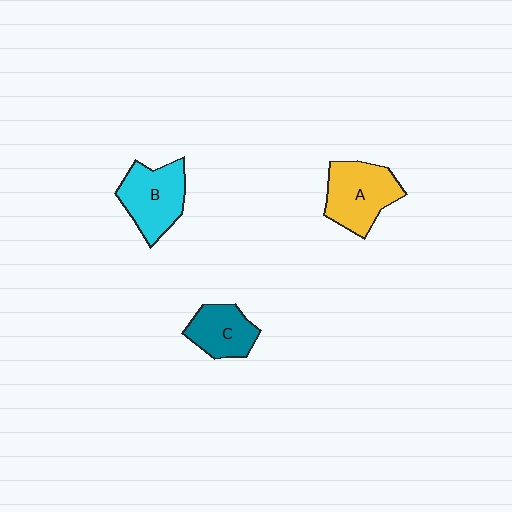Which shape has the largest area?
Shape A (yellow).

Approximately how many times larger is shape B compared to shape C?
Approximately 1.3 times.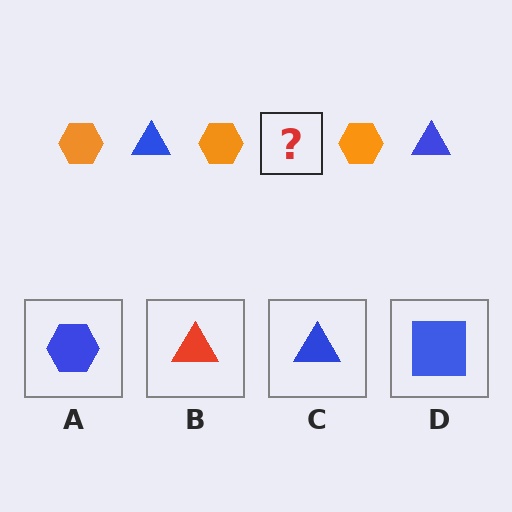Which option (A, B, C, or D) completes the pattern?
C.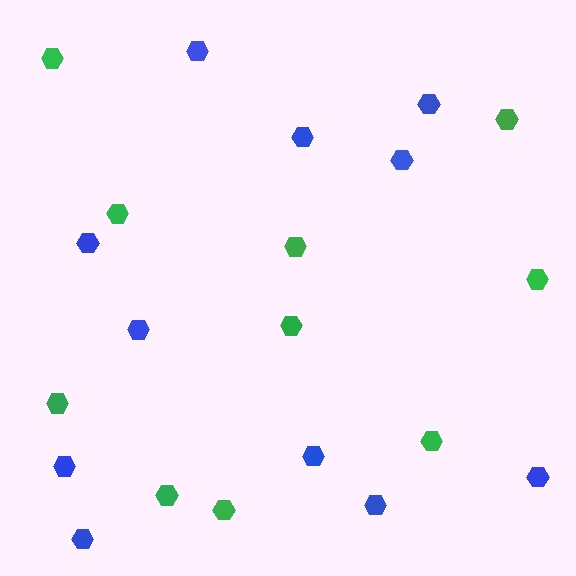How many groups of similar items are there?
There are 2 groups: one group of blue hexagons (11) and one group of green hexagons (10).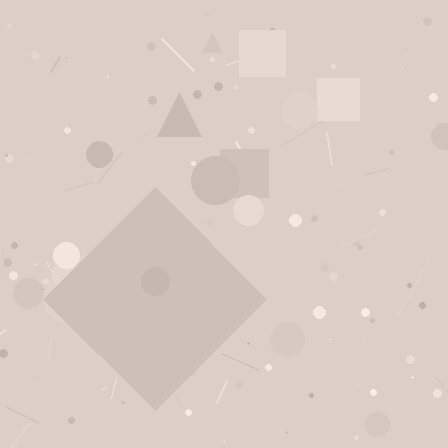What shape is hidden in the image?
A diamond is hidden in the image.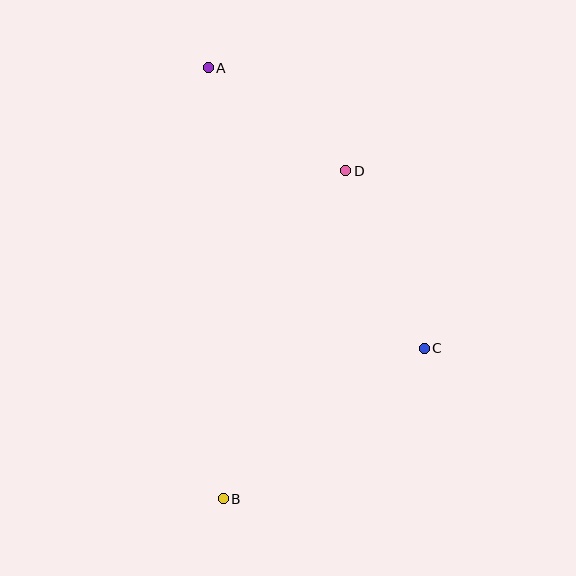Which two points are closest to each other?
Points A and D are closest to each other.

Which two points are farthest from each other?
Points A and B are farthest from each other.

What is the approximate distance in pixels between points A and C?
The distance between A and C is approximately 354 pixels.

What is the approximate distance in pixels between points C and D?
The distance between C and D is approximately 194 pixels.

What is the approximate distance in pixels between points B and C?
The distance between B and C is approximately 251 pixels.